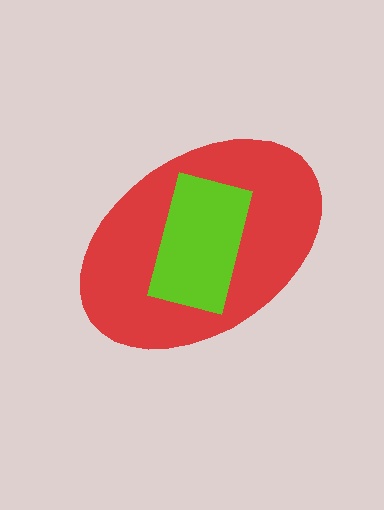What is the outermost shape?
The red ellipse.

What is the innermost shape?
The lime rectangle.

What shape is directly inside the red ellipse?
The lime rectangle.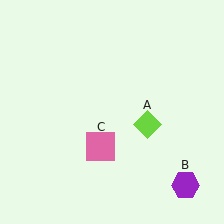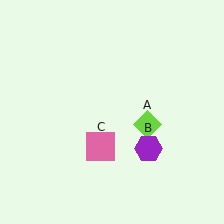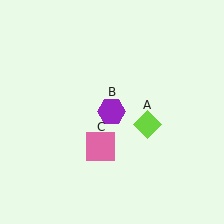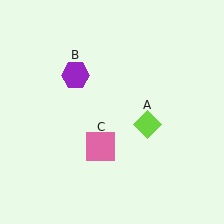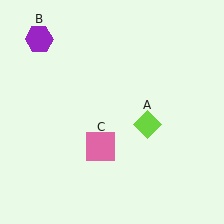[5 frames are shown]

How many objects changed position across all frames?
1 object changed position: purple hexagon (object B).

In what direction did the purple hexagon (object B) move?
The purple hexagon (object B) moved up and to the left.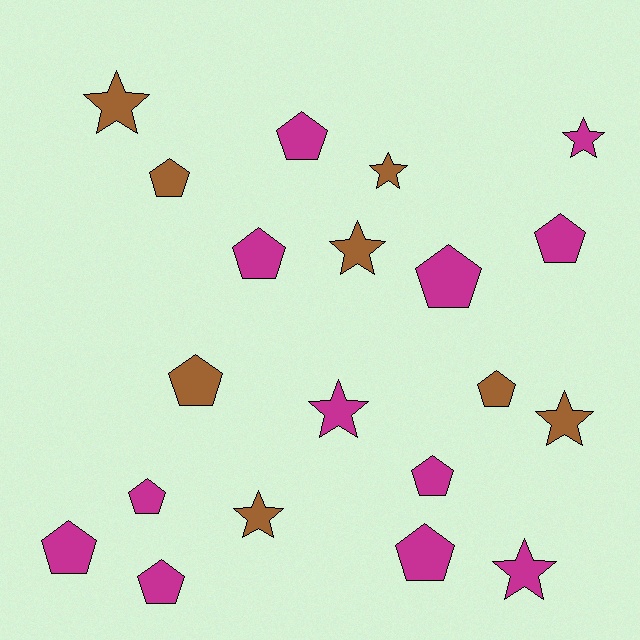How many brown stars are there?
There are 5 brown stars.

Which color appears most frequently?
Magenta, with 12 objects.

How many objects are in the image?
There are 20 objects.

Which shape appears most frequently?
Pentagon, with 12 objects.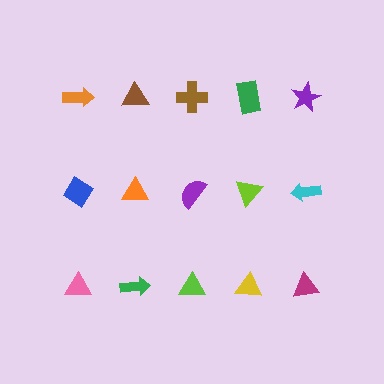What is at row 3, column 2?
A green arrow.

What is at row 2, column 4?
A lime triangle.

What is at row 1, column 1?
An orange arrow.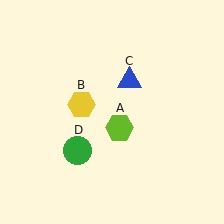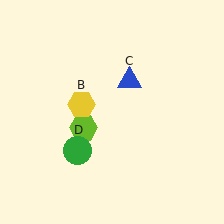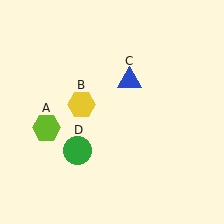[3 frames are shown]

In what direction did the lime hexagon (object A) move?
The lime hexagon (object A) moved left.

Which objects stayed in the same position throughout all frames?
Yellow hexagon (object B) and blue triangle (object C) and green circle (object D) remained stationary.